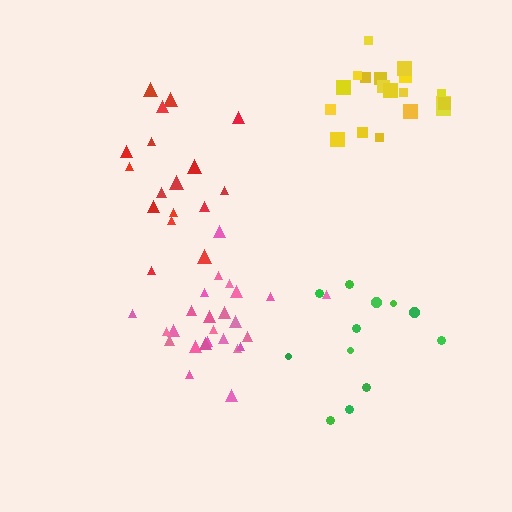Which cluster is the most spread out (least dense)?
Green.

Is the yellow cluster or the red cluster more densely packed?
Yellow.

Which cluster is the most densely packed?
Yellow.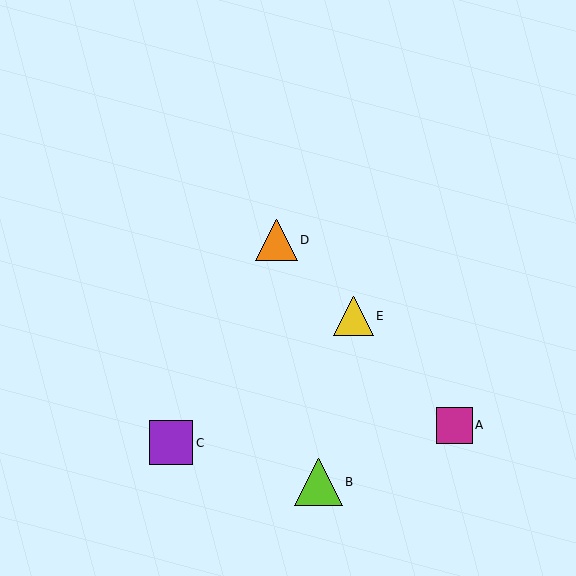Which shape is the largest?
The lime triangle (labeled B) is the largest.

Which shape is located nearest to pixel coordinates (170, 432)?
The purple square (labeled C) at (171, 443) is nearest to that location.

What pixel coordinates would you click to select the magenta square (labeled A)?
Click at (454, 425) to select the magenta square A.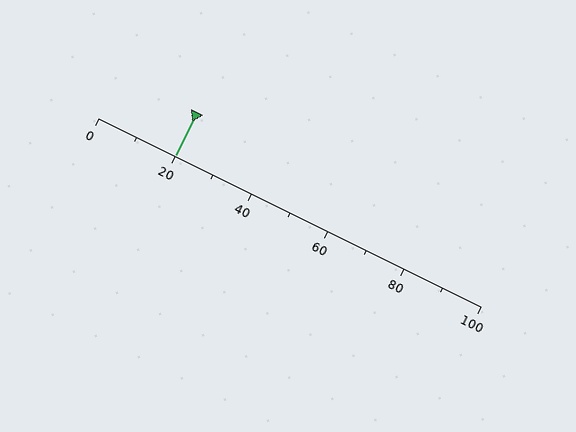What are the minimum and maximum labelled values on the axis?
The axis runs from 0 to 100.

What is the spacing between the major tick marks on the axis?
The major ticks are spaced 20 apart.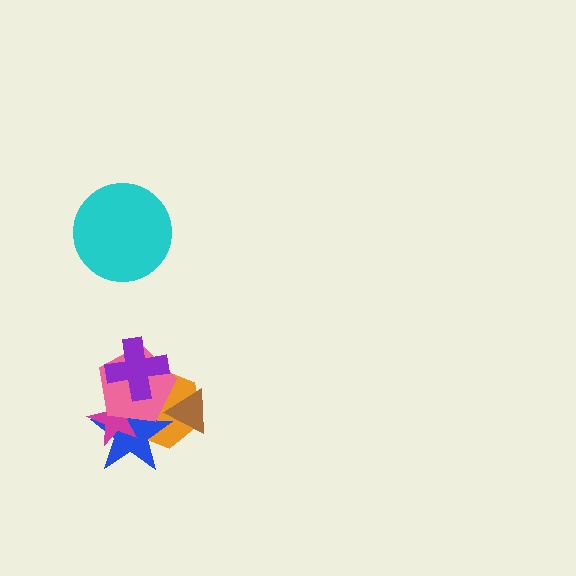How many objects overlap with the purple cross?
3 objects overlap with the purple cross.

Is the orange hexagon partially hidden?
Yes, it is partially covered by another shape.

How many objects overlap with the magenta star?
3 objects overlap with the magenta star.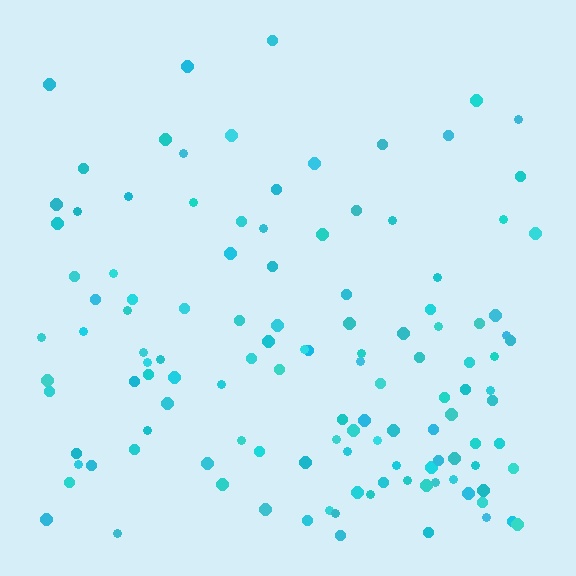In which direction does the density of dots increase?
From top to bottom, with the bottom side densest.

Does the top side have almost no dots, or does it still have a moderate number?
Still a moderate number, just noticeably fewer than the bottom.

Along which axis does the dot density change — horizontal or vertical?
Vertical.